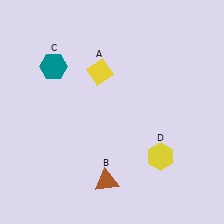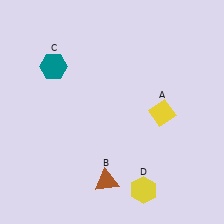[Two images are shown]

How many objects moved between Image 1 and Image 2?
2 objects moved between the two images.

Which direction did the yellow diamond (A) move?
The yellow diamond (A) moved right.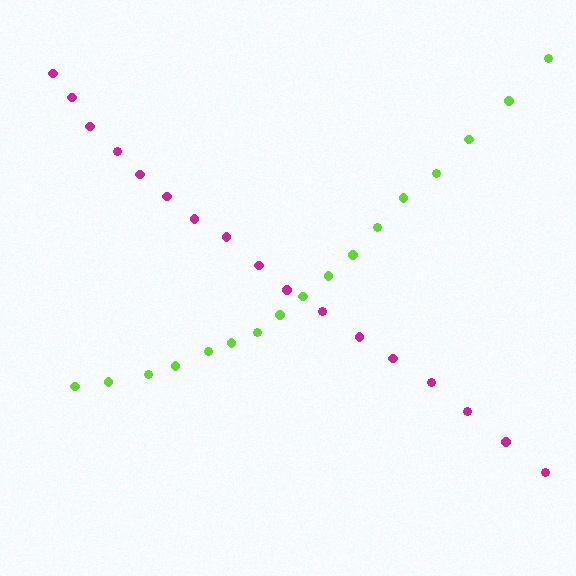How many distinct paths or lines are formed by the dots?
There are 2 distinct paths.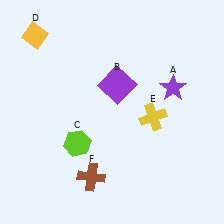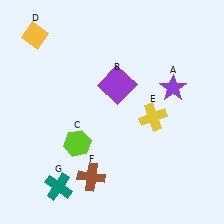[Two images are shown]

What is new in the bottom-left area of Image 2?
A teal cross (G) was added in the bottom-left area of Image 2.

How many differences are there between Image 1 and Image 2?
There is 1 difference between the two images.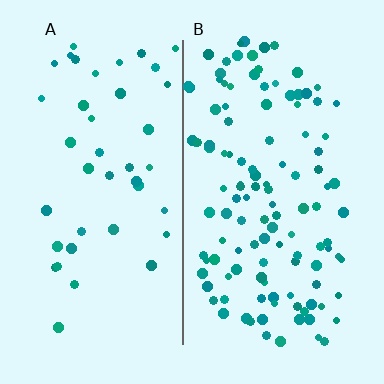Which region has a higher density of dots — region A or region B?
B (the right).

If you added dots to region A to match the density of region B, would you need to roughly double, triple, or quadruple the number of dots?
Approximately triple.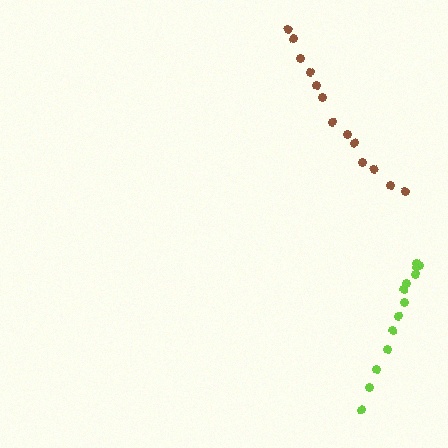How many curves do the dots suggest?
There are 2 distinct paths.